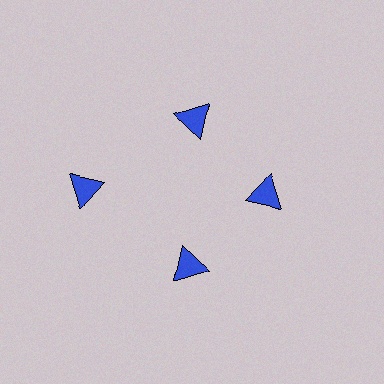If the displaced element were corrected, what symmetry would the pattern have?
It would have 4-fold rotational symmetry — the pattern would map onto itself every 90 degrees.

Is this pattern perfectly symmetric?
No. The 4 blue triangles are arranged in a ring, but one element near the 9 o'clock position is pushed outward from the center, breaking the 4-fold rotational symmetry.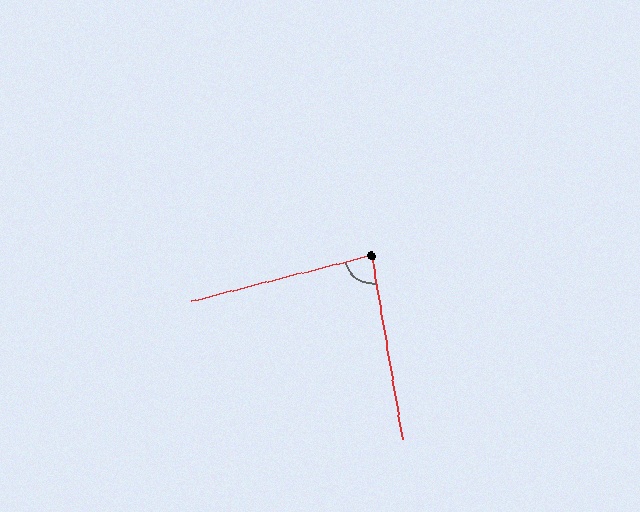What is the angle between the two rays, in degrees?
Approximately 85 degrees.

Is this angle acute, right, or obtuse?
It is approximately a right angle.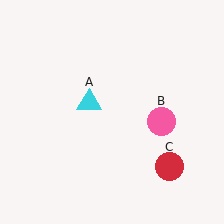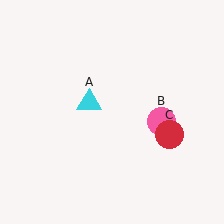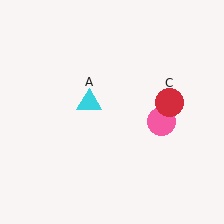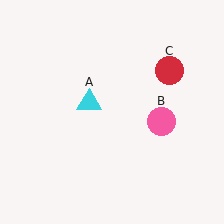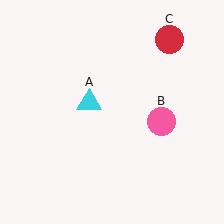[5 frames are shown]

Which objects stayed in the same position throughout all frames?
Cyan triangle (object A) and pink circle (object B) remained stationary.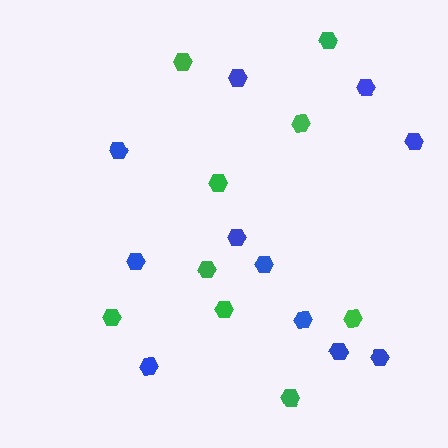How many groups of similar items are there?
There are 2 groups: one group of blue hexagons (11) and one group of green hexagons (9).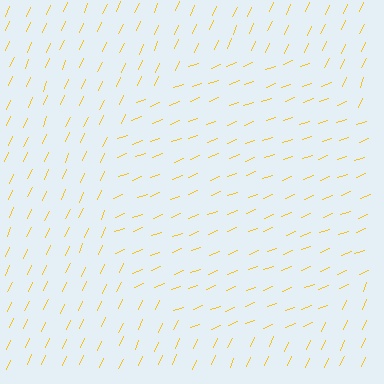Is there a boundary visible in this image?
Yes, there is a texture boundary formed by a change in line orientation.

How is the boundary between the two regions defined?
The boundary is defined purely by a change in line orientation (approximately 45 degrees difference). All lines are the same color and thickness.